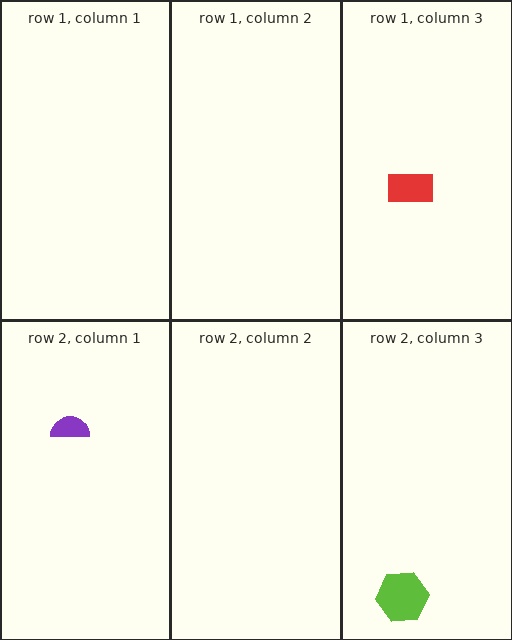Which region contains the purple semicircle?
The row 2, column 1 region.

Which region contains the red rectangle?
The row 1, column 3 region.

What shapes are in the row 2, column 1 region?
The purple semicircle.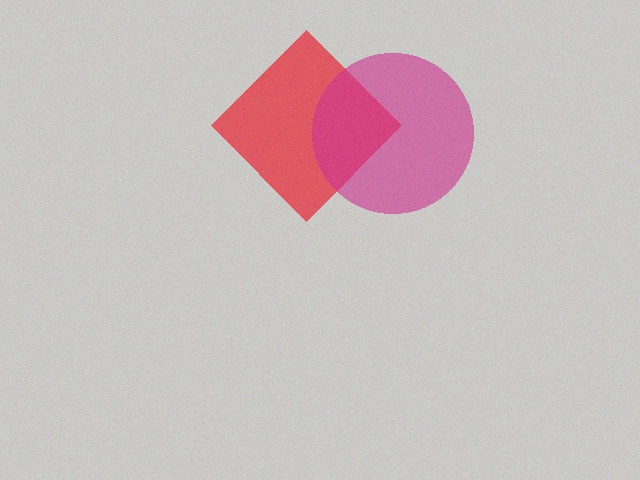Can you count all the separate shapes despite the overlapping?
Yes, there are 2 separate shapes.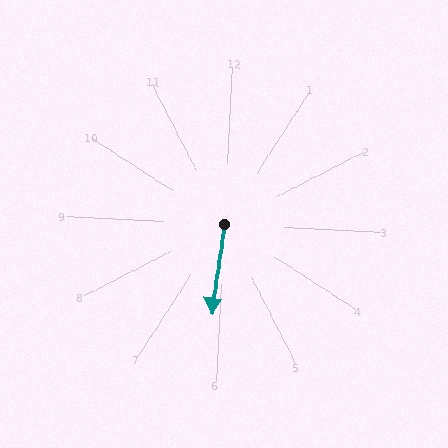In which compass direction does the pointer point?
South.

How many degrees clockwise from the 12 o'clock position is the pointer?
Approximately 186 degrees.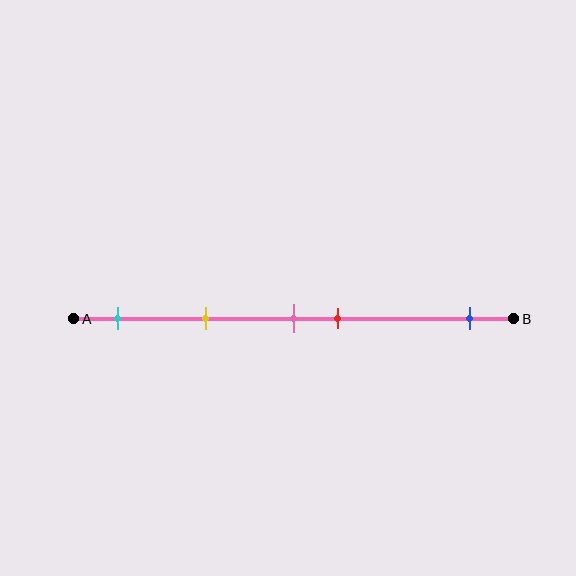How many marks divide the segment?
There are 5 marks dividing the segment.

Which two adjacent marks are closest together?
The pink and red marks are the closest adjacent pair.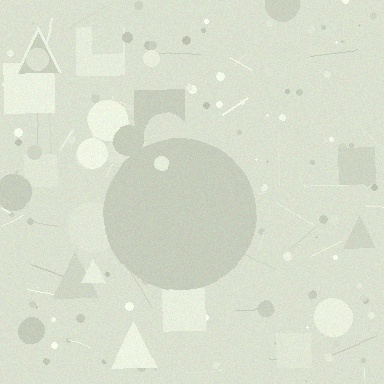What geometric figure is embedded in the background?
A circle is embedded in the background.